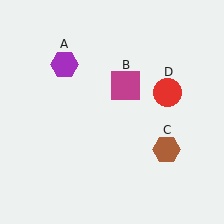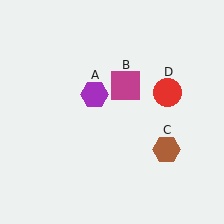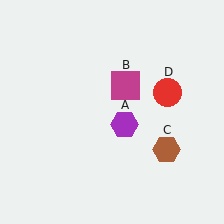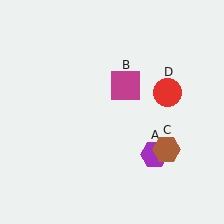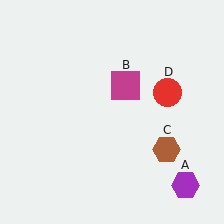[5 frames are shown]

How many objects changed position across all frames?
1 object changed position: purple hexagon (object A).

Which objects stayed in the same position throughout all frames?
Magenta square (object B) and brown hexagon (object C) and red circle (object D) remained stationary.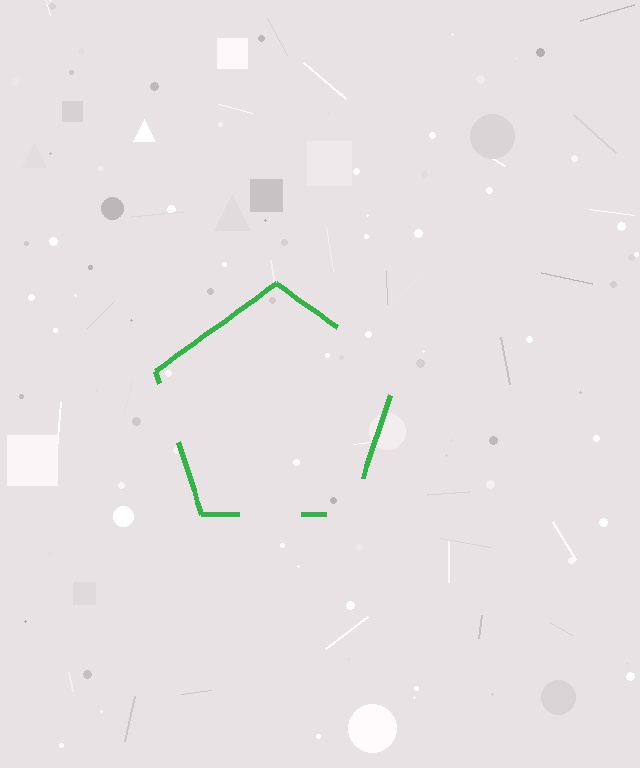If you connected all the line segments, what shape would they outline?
They would outline a pentagon.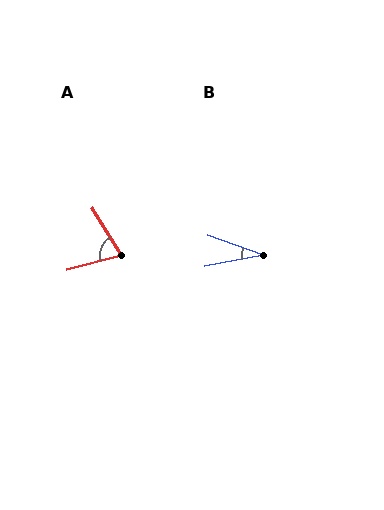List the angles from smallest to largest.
B (31°), A (73°).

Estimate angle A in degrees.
Approximately 73 degrees.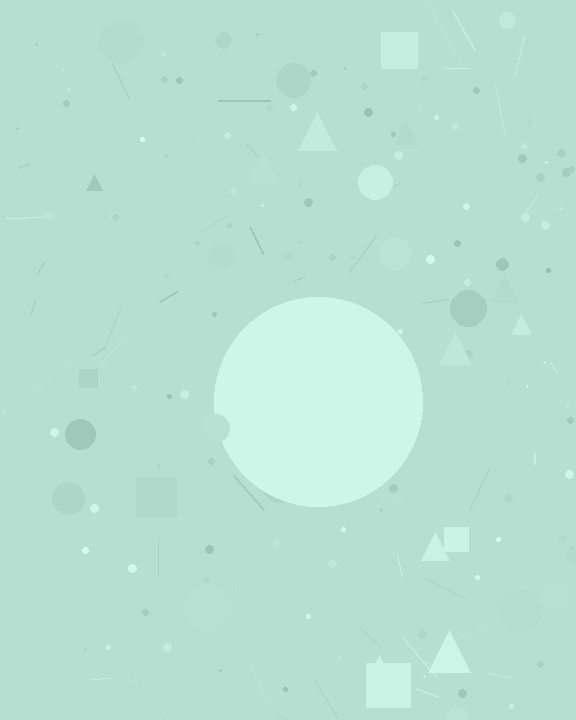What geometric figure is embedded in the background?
A circle is embedded in the background.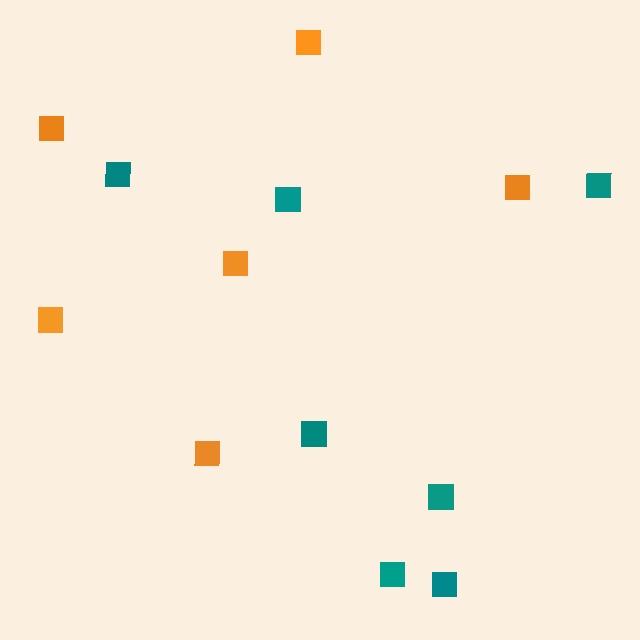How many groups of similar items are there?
There are 2 groups: one group of orange squares (6) and one group of teal squares (7).